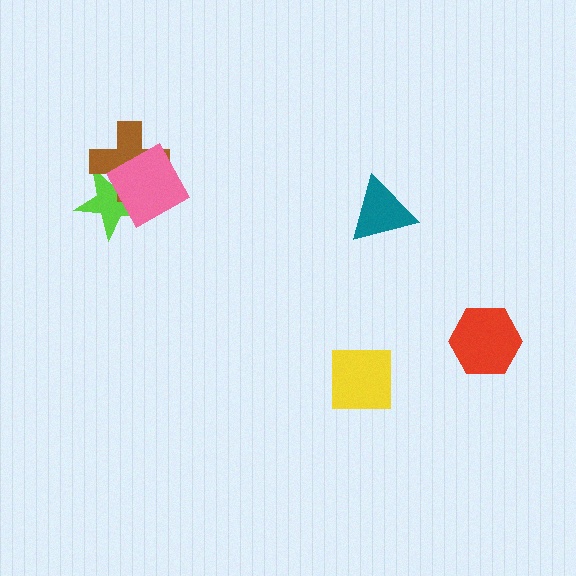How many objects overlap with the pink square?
2 objects overlap with the pink square.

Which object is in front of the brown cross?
The pink square is in front of the brown cross.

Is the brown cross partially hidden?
Yes, it is partially covered by another shape.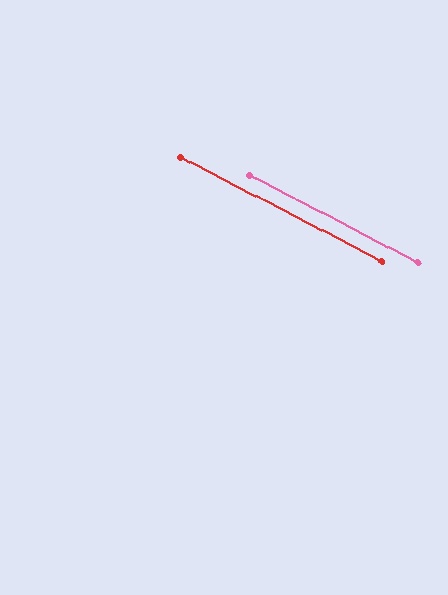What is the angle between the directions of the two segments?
Approximately 0 degrees.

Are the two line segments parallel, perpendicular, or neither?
Parallel — their directions differ by only 0.0°.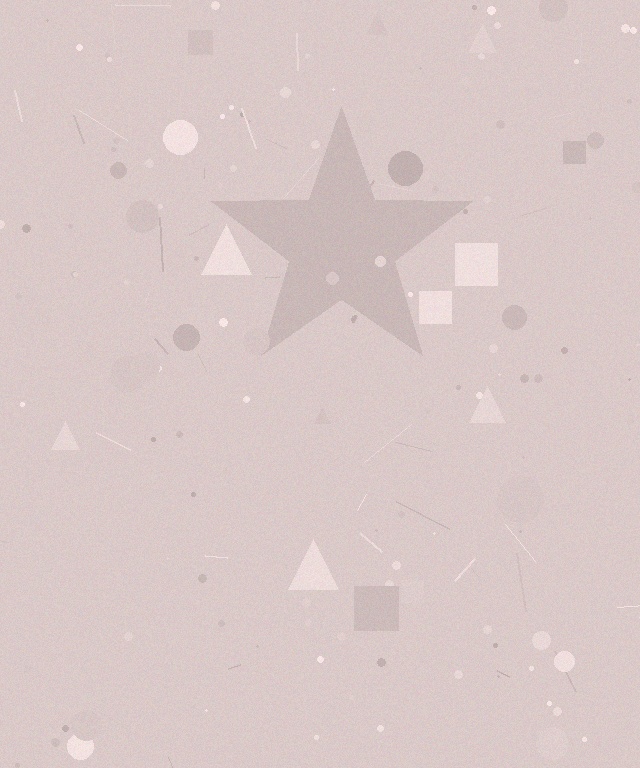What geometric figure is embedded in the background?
A star is embedded in the background.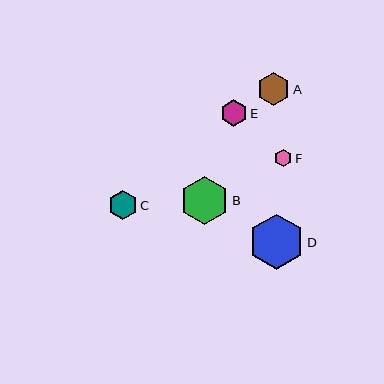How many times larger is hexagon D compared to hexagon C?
Hexagon D is approximately 1.9 times the size of hexagon C.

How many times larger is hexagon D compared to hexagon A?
Hexagon D is approximately 1.7 times the size of hexagon A.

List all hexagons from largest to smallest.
From largest to smallest: D, B, A, C, E, F.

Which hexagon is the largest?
Hexagon D is the largest with a size of approximately 55 pixels.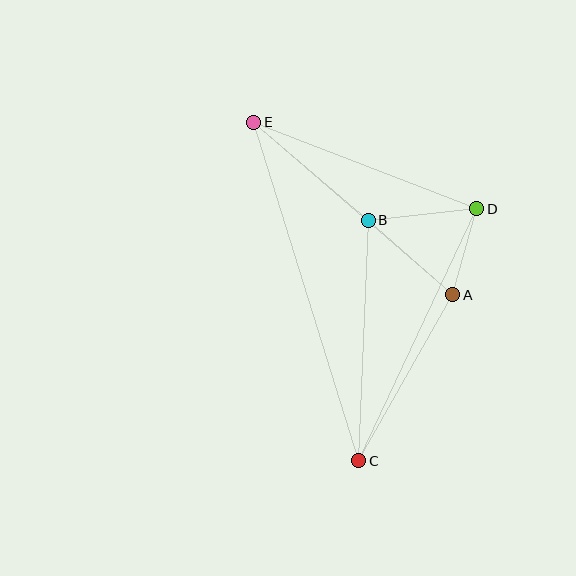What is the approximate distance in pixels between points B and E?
The distance between B and E is approximately 151 pixels.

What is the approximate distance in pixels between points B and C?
The distance between B and C is approximately 241 pixels.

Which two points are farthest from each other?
Points C and E are farthest from each other.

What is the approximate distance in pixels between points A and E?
The distance between A and E is approximately 263 pixels.